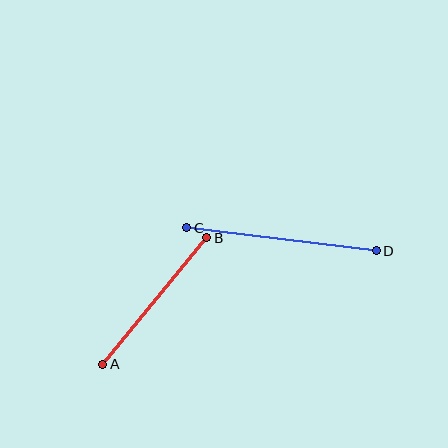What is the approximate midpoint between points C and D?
The midpoint is at approximately (282, 239) pixels.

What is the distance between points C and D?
The distance is approximately 191 pixels.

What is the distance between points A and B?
The distance is approximately 164 pixels.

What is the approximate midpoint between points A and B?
The midpoint is at approximately (155, 301) pixels.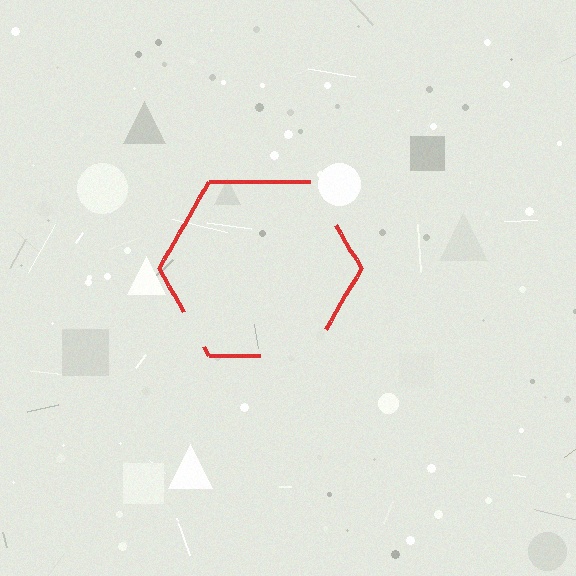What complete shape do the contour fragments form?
The contour fragments form a hexagon.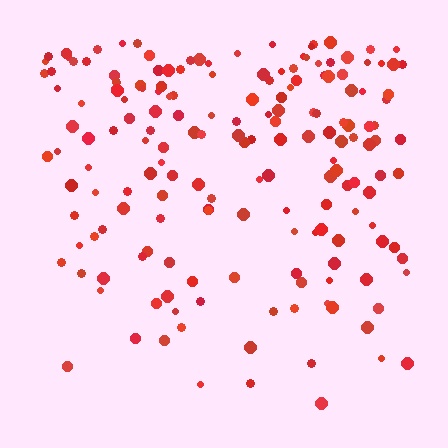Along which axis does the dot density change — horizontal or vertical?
Vertical.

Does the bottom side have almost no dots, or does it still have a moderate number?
Still a moderate number, just noticeably fewer than the top.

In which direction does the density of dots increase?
From bottom to top, with the top side densest.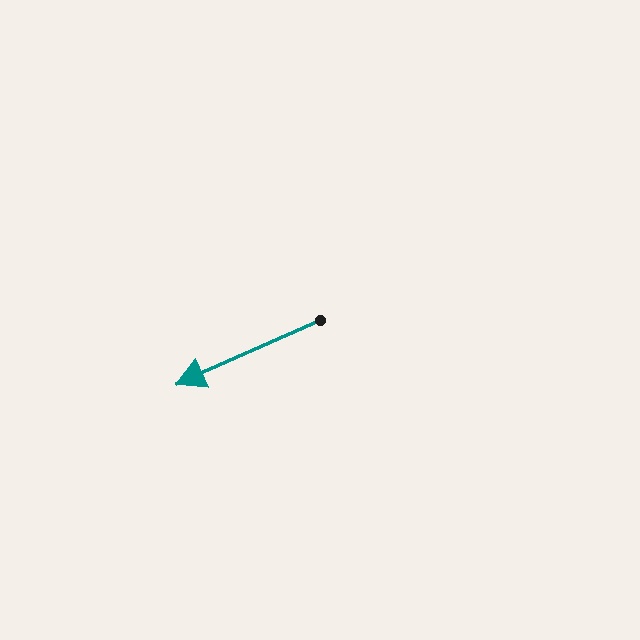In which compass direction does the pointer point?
Southwest.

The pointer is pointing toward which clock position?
Roughly 8 o'clock.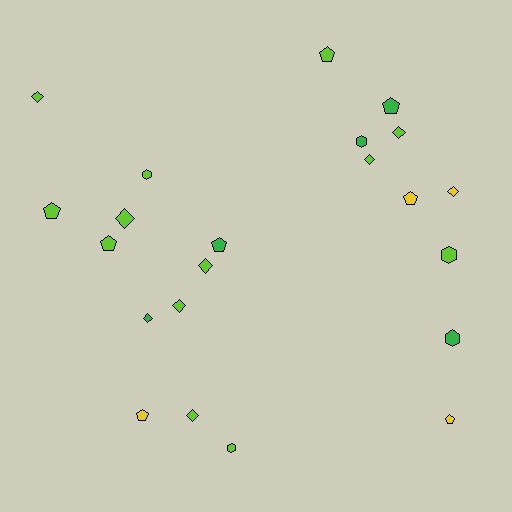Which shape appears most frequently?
Diamond, with 9 objects.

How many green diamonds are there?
There is 1 green diamond.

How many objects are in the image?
There are 22 objects.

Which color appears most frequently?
Lime, with 13 objects.